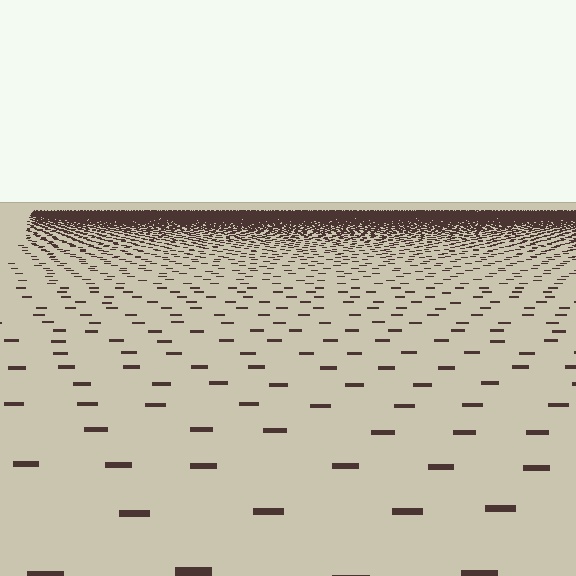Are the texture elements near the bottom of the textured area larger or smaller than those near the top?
Larger. Near the bottom, elements are closer to the viewer and appear at a bigger on-screen size.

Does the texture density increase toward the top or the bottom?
Density increases toward the top.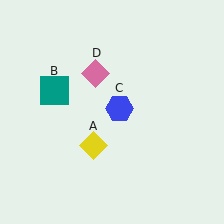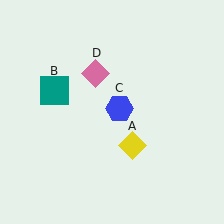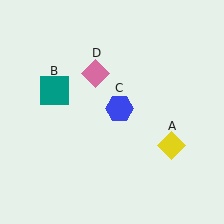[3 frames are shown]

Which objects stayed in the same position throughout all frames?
Teal square (object B) and blue hexagon (object C) and pink diamond (object D) remained stationary.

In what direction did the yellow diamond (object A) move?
The yellow diamond (object A) moved right.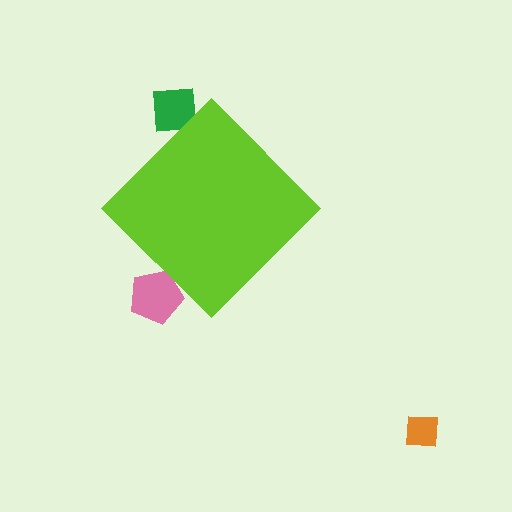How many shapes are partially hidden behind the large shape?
2 shapes are partially hidden.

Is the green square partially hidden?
Yes, the green square is partially hidden behind the lime diamond.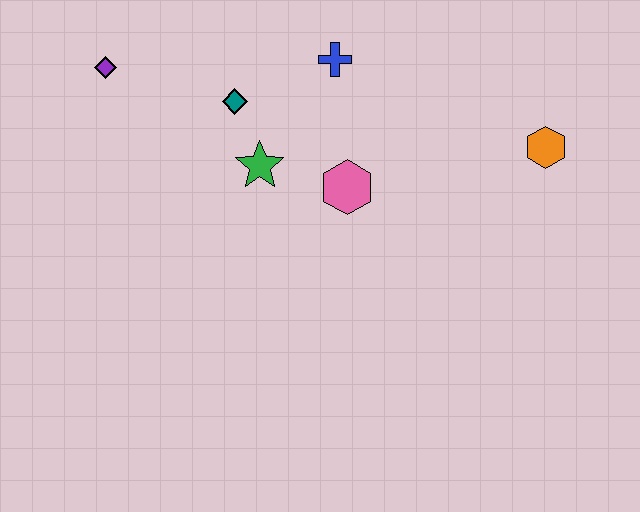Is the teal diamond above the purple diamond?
No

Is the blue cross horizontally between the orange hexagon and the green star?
Yes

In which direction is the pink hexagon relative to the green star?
The pink hexagon is to the right of the green star.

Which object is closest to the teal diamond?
The green star is closest to the teal diamond.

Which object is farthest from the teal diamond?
The orange hexagon is farthest from the teal diamond.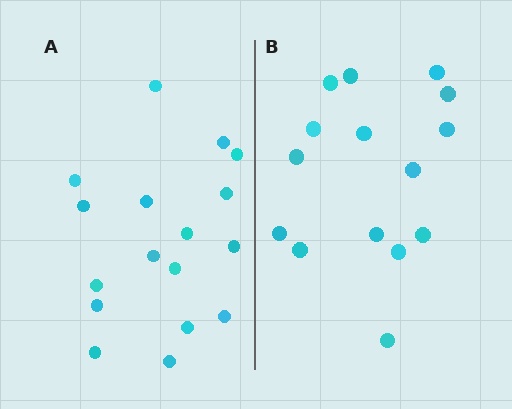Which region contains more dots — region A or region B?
Region A (the left region) has more dots.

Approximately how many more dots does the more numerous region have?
Region A has just a few more — roughly 2 or 3 more dots than region B.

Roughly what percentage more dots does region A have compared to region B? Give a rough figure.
About 15% more.